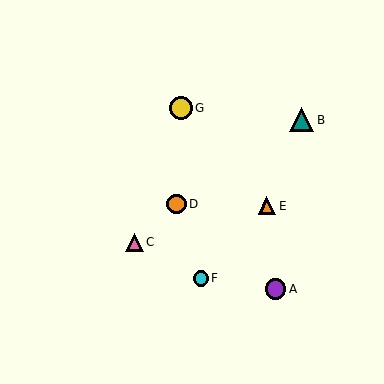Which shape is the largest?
The teal triangle (labeled B) is the largest.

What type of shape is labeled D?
Shape D is an orange circle.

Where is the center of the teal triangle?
The center of the teal triangle is at (302, 120).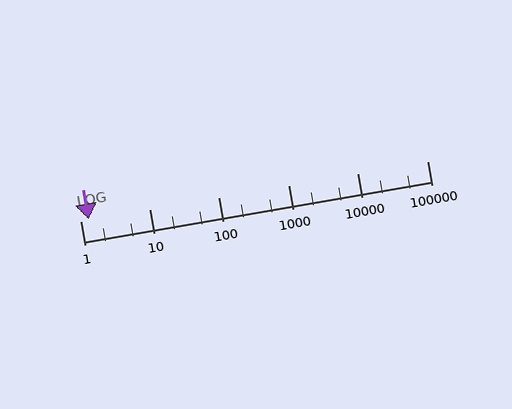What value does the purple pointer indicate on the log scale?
The pointer indicates approximately 1.3.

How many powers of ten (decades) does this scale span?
The scale spans 5 decades, from 1 to 100000.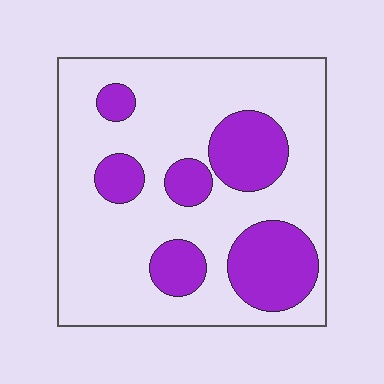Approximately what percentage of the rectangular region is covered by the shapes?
Approximately 25%.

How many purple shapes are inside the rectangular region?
6.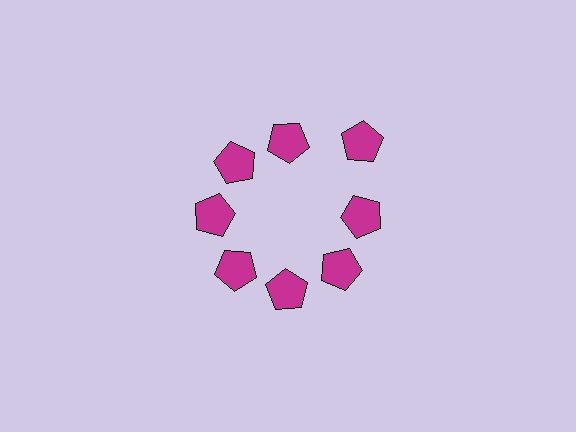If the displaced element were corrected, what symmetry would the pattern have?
It would have 8-fold rotational symmetry — the pattern would map onto itself every 45 degrees.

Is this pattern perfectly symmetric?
No. The 8 magenta pentagons are arranged in a ring, but one element near the 2 o'clock position is pushed outward from the center, breaking the 8-fold rotational symmetry.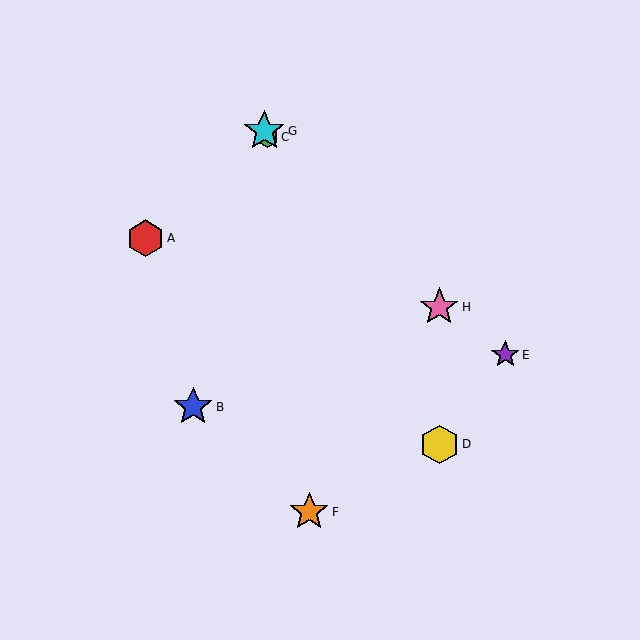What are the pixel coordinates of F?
Object F is at (309, 512).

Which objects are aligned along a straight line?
Objects C, D, G are aligned along a straight line.